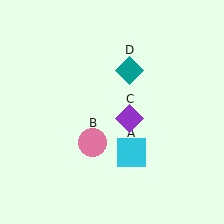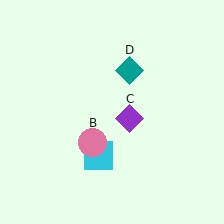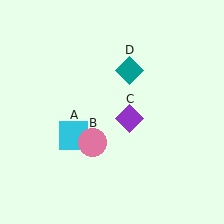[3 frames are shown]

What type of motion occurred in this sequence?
The cyan square (object A) rotated clockwise around the center of the scene.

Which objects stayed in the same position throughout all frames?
Pink circle (object B) and purple diamond (object C) and teal diamond (object D) remained stationary.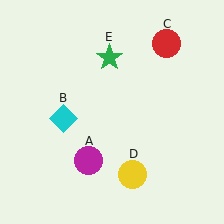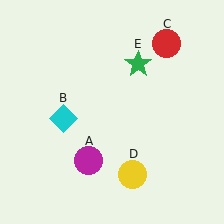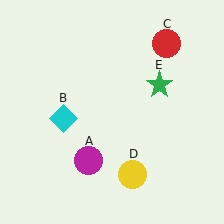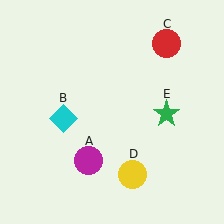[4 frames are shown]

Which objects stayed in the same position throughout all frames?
Magenta circle (object A) and cyan diamond (object B) and red circle (object C) and yellow circle (object D) remained stationary.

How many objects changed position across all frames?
1 object changed position: green star (object E).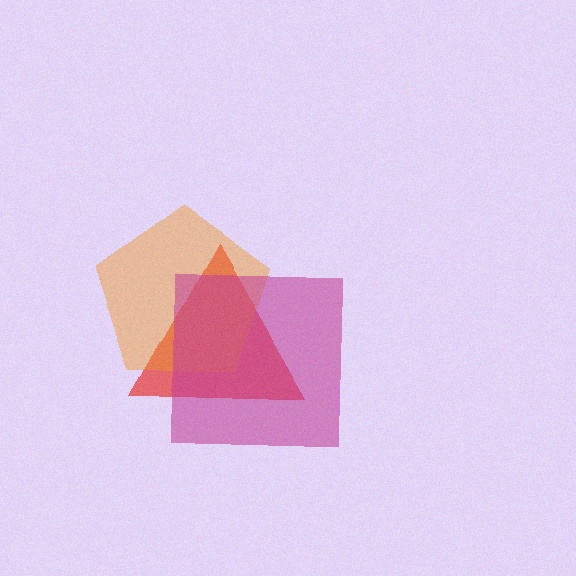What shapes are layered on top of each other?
The layered shapes are: a red triangle, an orange pentagon, a magenta square.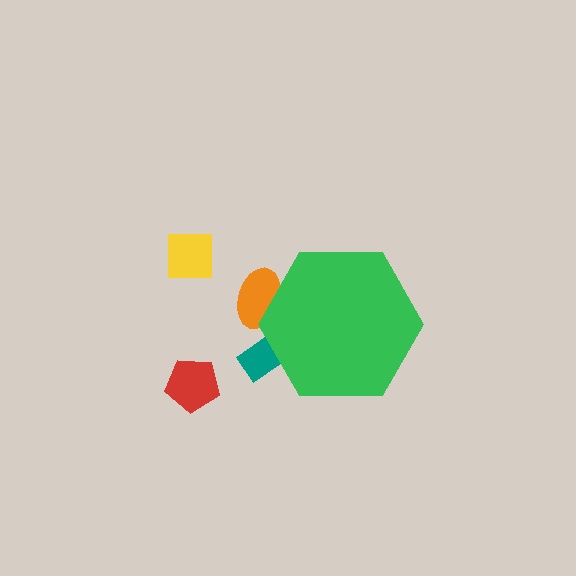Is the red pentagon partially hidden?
No, the red pentagon is fully visible.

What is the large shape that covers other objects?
A green hexagon.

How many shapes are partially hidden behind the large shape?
2 shapes are partially hidden.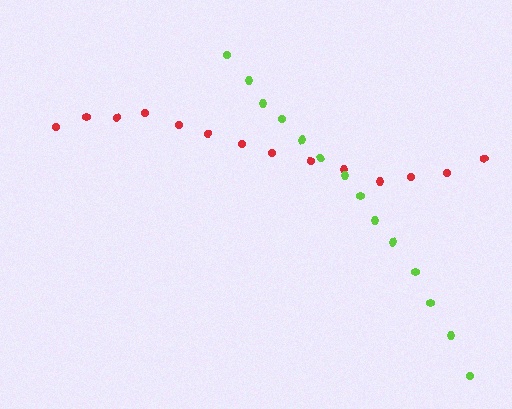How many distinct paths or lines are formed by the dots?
There are 2 distinct paths.